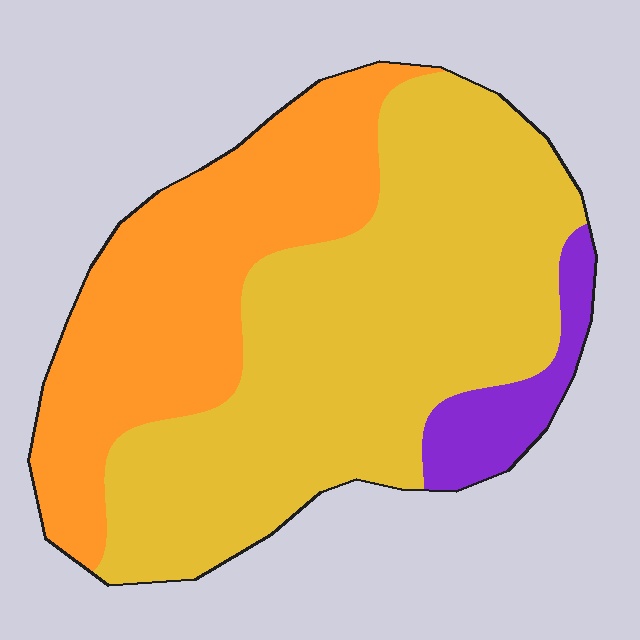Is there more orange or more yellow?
Yellow.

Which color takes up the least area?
Purple, at roughly 10%.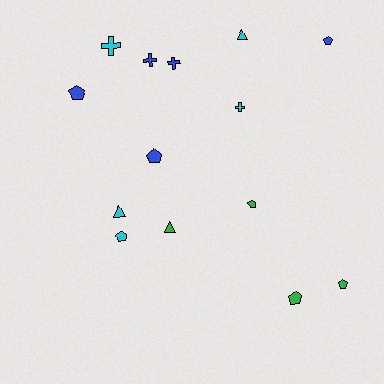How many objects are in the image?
There are 14 objects.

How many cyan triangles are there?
There are 2 cyan triangles.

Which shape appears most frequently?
Pentagon, with 7 objects.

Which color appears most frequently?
Blue, with 5 objects.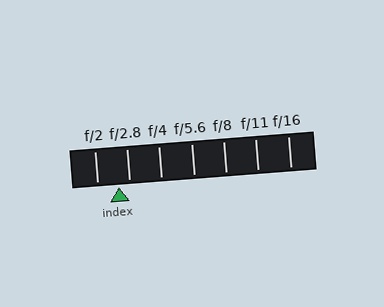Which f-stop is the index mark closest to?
The index mark is closest to f/2.8.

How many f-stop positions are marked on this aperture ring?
There are 7 f-stop positions marked.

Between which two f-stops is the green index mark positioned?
The index mark is between f/2 and f/2.8.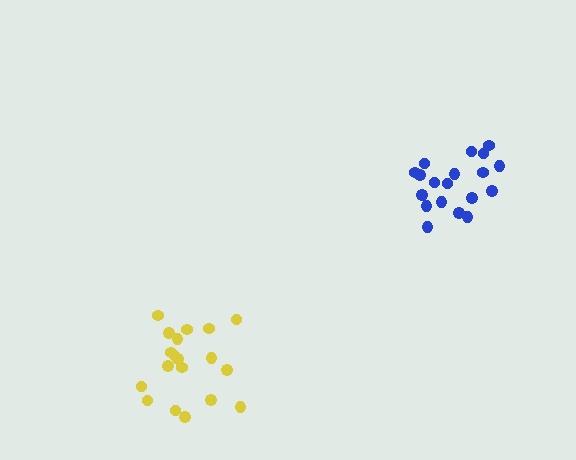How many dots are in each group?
Group 1: 19 dots, Group 2: 19 dots (38 total).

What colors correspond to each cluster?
The clusters are colored: yellow, blue.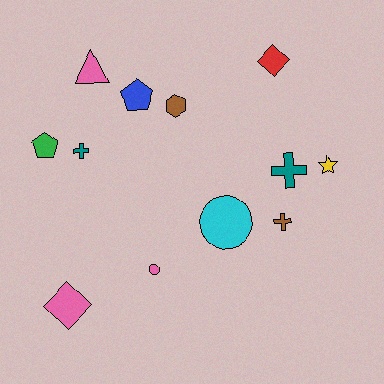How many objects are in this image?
There are 12 objects.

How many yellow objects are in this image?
There is 1 yellow object.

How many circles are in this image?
There are 2 circles.